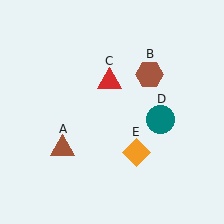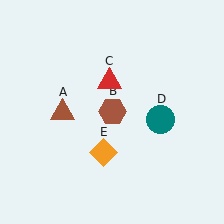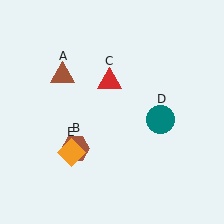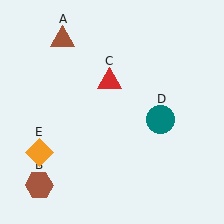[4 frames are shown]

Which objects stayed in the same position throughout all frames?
Red triangle (object C) and teal circle (object D) remained stationary.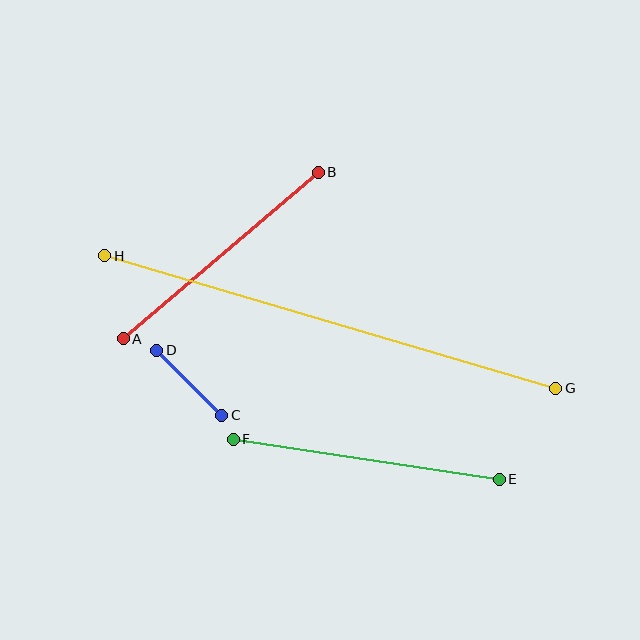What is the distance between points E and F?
The distance is approximately 269 pixels.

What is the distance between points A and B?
The distance is approximately 257 pixels.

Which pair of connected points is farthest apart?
Points G and H are farthest apart.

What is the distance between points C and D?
The distance is approximately 92 pixels.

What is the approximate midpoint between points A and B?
The midpoint is at approximately (221, 255) pixels.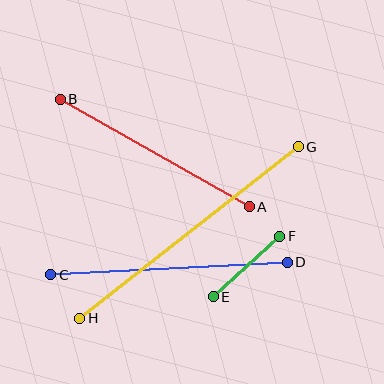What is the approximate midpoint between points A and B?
The midpoint is at approximately (155, 153) pixels.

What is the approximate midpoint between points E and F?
The midpoint is at approximately (246, 267) pixels.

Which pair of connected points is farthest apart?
Points G and H are farthest apart.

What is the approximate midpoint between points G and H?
The midpoint is at approximately (189, 232) pixels.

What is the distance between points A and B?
The distance is approximately 217 pixels.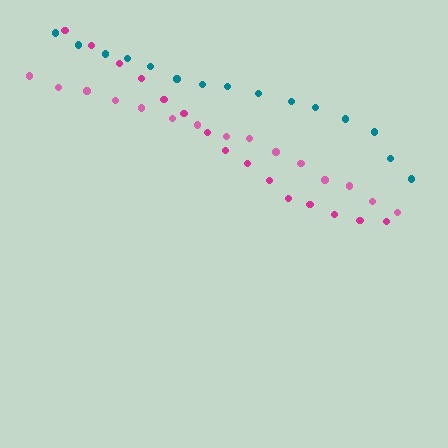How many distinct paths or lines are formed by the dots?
There are 3 distinct paths.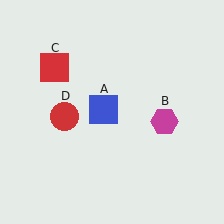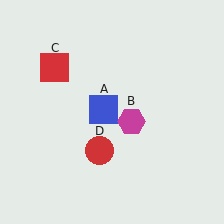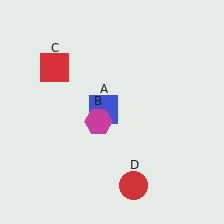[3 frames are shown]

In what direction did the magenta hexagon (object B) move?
The magenta hexagon (object B) moved left.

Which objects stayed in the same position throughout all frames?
Blue square (object A) and red square (object C) remained stationary.